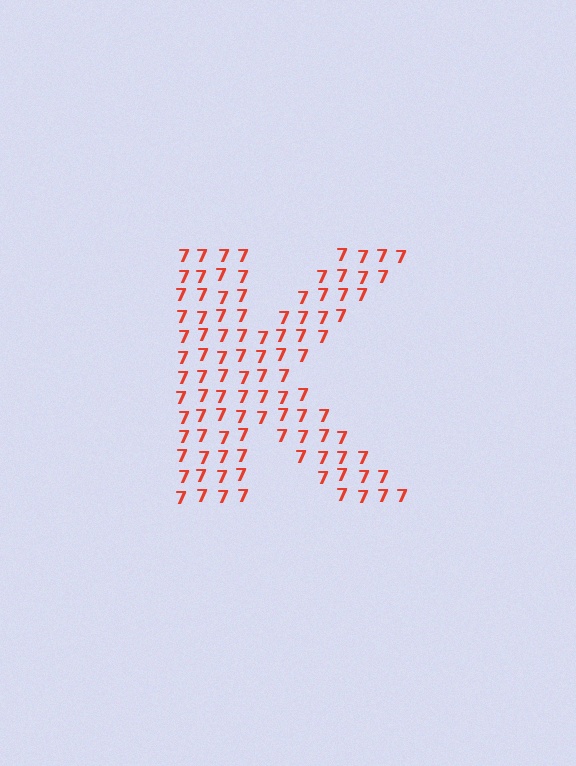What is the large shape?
The large shape is the letter K.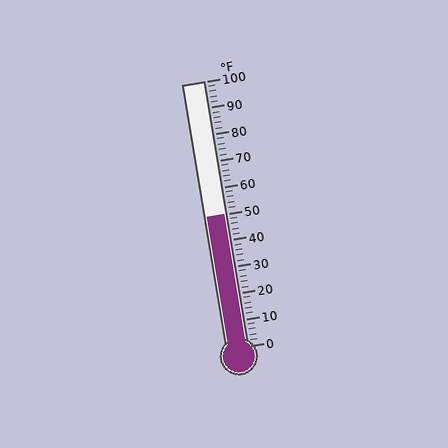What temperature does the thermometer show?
The thermometer shows approximately 50°F.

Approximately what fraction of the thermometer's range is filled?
The thermometer is filled to approximately 50% of its range.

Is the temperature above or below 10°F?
The temperature is above 10°F.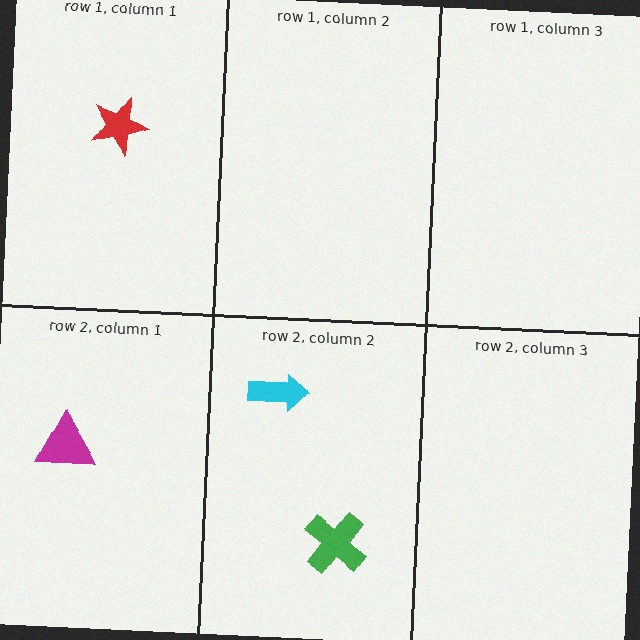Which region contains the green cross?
The row 2, column 2 region.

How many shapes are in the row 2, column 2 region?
2.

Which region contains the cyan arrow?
The row 2, column 2 region.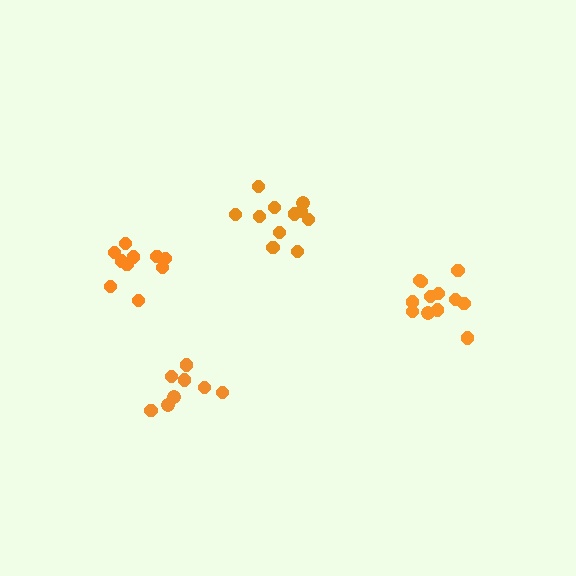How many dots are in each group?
Group 1: 11 dots, Group 2: 12 dots, Group 3: 8 dots, Group 4: 10 dots (41 total).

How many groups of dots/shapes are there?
There are 4 groups.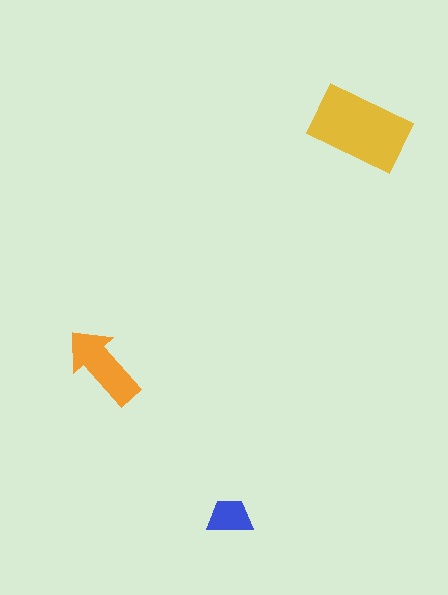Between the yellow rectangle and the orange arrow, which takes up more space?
The yellow rectangle.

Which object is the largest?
The yellow rectangle.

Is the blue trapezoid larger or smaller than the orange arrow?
Smaller.